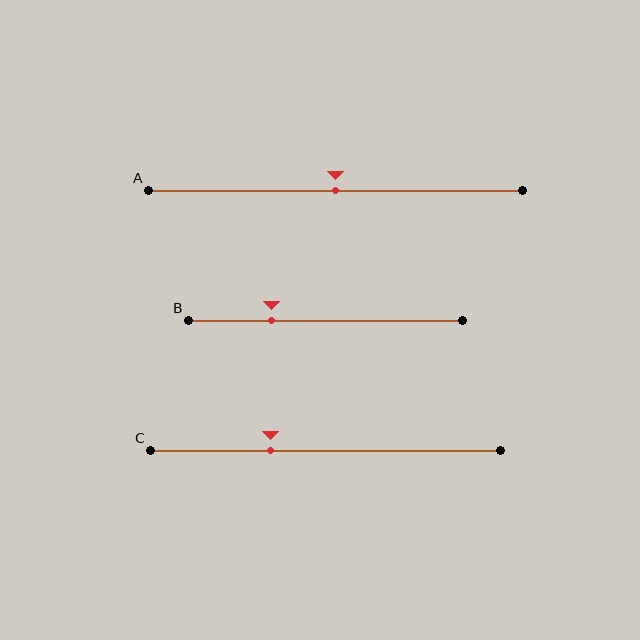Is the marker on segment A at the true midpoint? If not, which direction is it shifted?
Yes, the marker on segment A is at the true midpoint.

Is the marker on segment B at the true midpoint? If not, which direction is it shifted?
No, the marker on segment B is shifted to the left by about 20% of the segment length.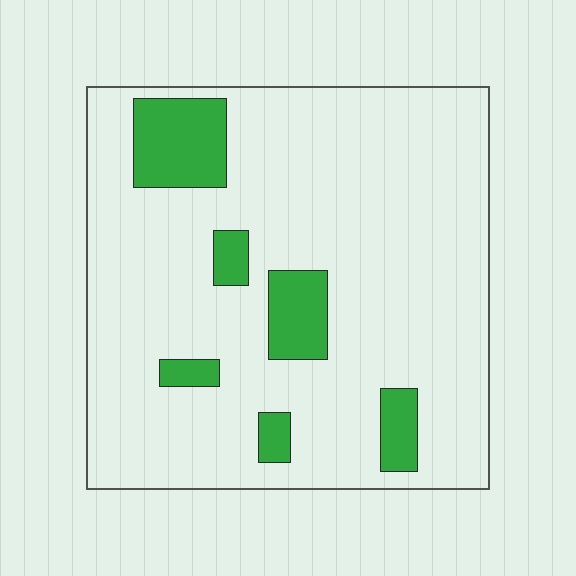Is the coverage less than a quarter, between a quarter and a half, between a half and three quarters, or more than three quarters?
Less than a quarter.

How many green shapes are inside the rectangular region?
6.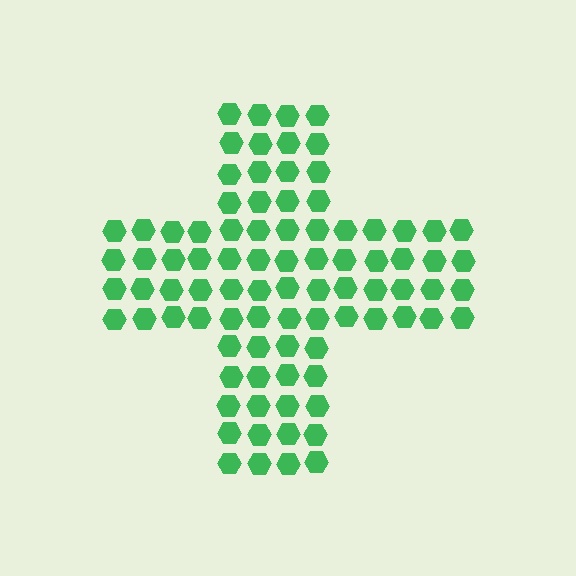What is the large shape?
The large shape is a cross.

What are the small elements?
The small elements are hexagons.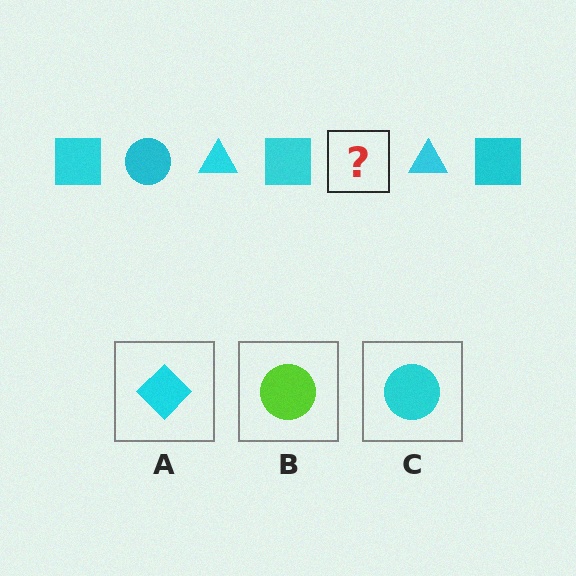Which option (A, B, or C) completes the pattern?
C.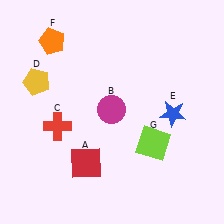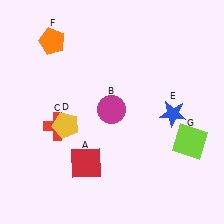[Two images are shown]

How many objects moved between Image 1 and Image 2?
2 objects moved between the two images.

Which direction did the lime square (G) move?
The lime square (G) moved right.